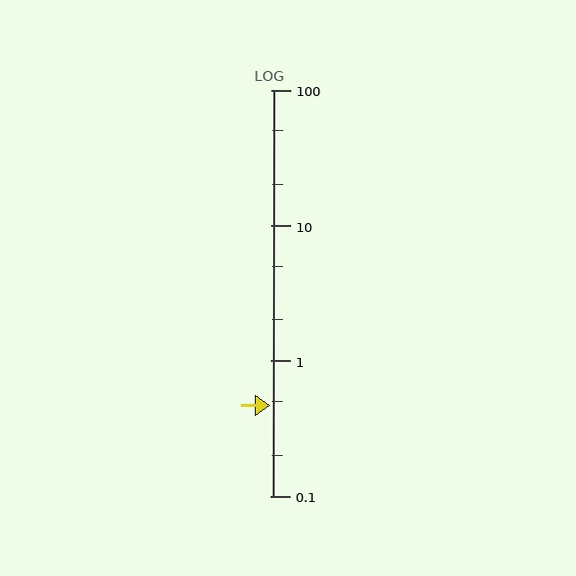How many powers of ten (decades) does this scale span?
The scale spans 3 decades, from 0.1 to 100.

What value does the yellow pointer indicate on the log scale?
The pointer indicates approximately 0.47.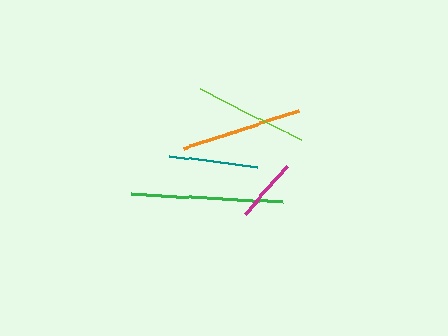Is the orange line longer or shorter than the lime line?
The orange line is longer than the lime line.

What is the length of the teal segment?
The teal segment is approximately 89 pixels long.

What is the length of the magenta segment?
The magenta segment is approximately 63 pixels long.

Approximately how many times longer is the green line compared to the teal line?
The green line is approximately 1.7 times the length of the teal line.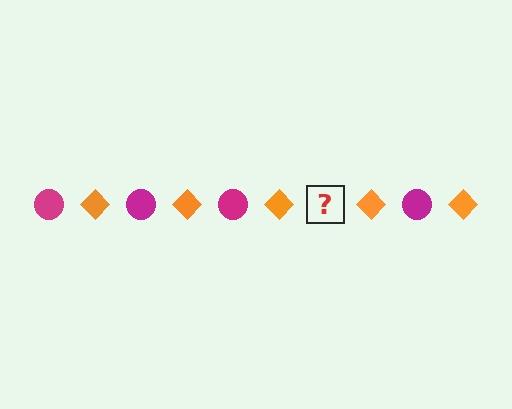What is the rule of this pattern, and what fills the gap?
The rule is that the pattern alternates between magenta circle and orange diamond. The gap should be filled with a magenta circle.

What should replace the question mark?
The question mark should be replaced with a magenta circle.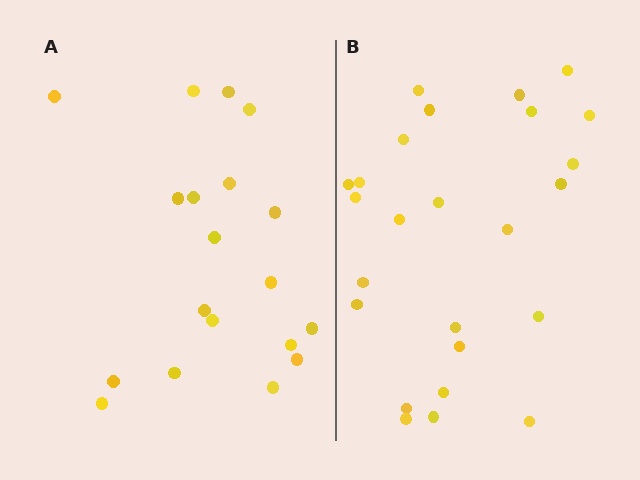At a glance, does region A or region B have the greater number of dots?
Region B (the right region) has more dots.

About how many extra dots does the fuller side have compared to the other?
Region B has about 6 more dots than region A.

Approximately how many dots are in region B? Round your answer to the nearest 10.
About 20 dots. (The exact count is 25, which rounds to 20.)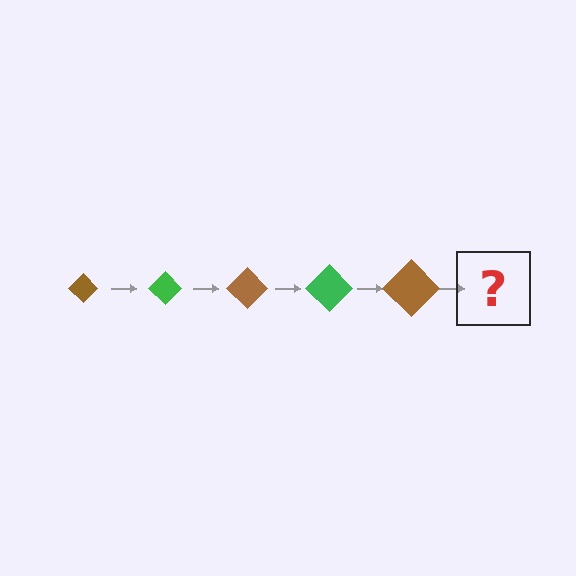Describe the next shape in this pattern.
It should be a green diamond, larger than the previous one.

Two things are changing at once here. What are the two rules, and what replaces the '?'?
The two rules are that the diamond grows larger each step and the color cycles through brown and green. The '?' should be a green diamond, larger than the previous one.